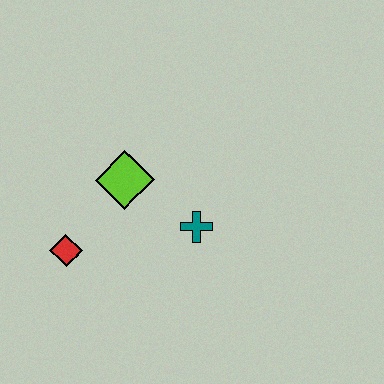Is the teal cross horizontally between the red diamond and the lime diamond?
No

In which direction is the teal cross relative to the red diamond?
The teal cross is to the right of the red diamond.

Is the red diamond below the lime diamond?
Yes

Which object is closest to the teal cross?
The lime diamond is closest to the teal cross.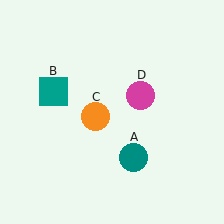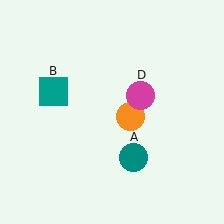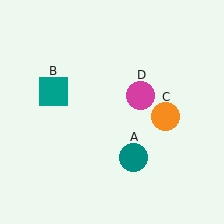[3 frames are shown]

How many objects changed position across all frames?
1 object changed position: orange circle (object C).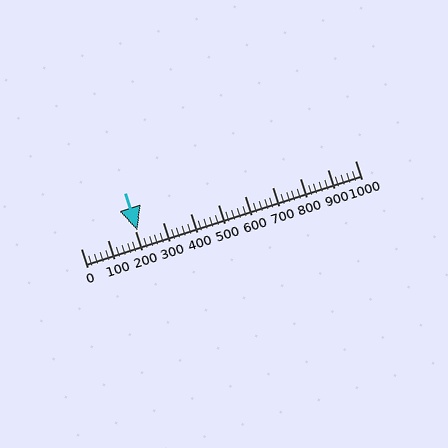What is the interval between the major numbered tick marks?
The major tick marks are spaced 100 units apart.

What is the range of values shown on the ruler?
The ruler shows values from 0 to 1000.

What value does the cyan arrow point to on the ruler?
The cyan arrow points to approximately 205.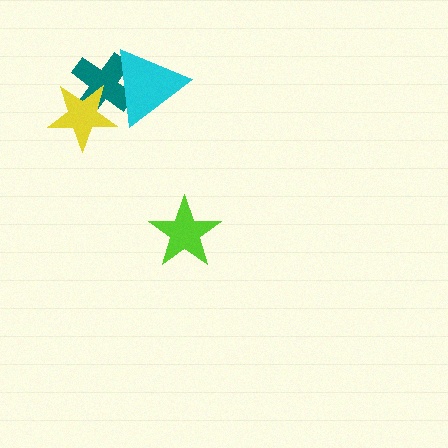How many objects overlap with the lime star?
0 objects overlap with the lime star.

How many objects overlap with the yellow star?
2 objects overlap with the yellow star.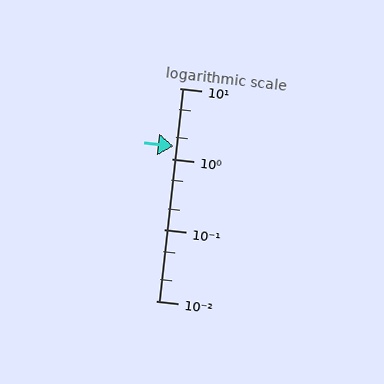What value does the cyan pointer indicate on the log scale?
The pointer indicates approximately 1.5.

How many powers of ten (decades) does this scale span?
The scale spans 3 decades, from 0.01 to 10.